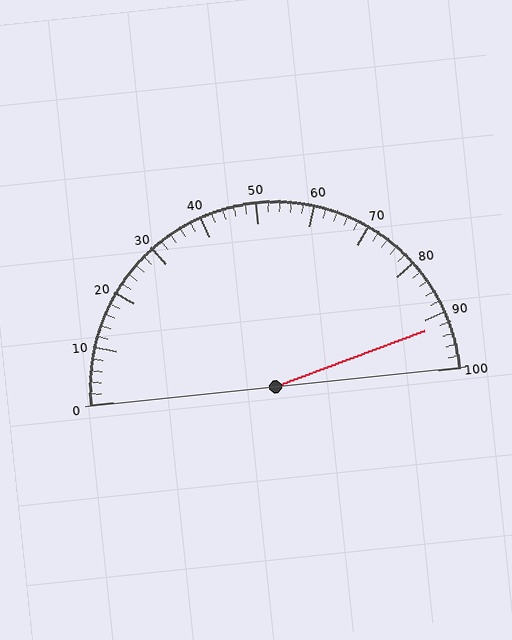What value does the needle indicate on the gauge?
The needle indicates approximately 92.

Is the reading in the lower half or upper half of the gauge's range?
The reading is in the upper half of the range (0 to 100).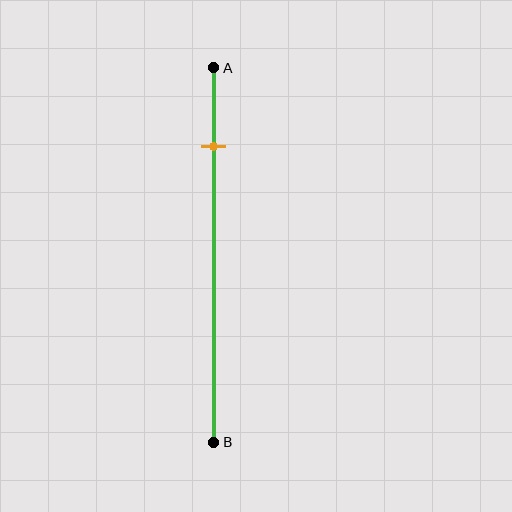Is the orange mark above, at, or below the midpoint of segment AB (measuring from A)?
The orange mark is above the midpoint of segment AB.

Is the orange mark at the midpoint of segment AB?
No, the mark is at about 20% from A, not at the 50% midpoint.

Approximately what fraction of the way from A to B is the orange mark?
The orange mark is approximately 20% of the way from A to B.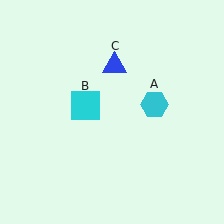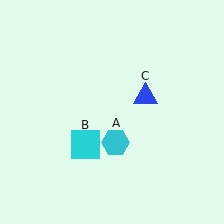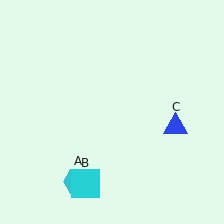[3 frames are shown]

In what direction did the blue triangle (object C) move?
The blue triangle (object C) moved down and to the right.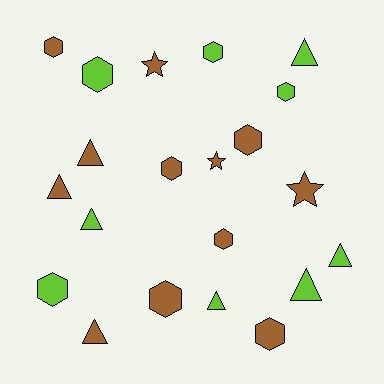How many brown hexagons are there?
There are 6 brown hexagons.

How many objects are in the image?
There are 21 objects.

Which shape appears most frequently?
Hexagon, with 10 objects.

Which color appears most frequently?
Brown, with 12 objects.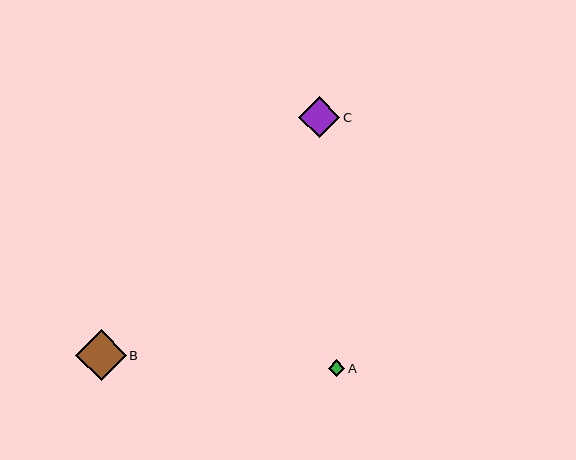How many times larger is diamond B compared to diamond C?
Diamond B is approximately 1.2 times the size of diamond C.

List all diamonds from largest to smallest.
From largest to smallest: B, C, A.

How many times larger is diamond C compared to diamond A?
Diamond C is approximately 2.5 times the size of diamond A.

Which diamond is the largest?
Diamond B is the largest with a size of approximately 50 pixels.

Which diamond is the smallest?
Diamond A is the smallest with a size of approximately 16 pixels.